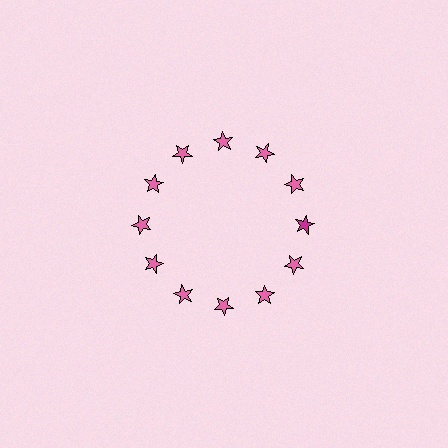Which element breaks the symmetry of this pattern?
The magenta star at roughly the 3 o'clock position breaks the symmetry. All other shapes are pink stars.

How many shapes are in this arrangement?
There are 12 shapes arranged in a ring pattern.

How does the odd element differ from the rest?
It has a different color: magenta instead of pink.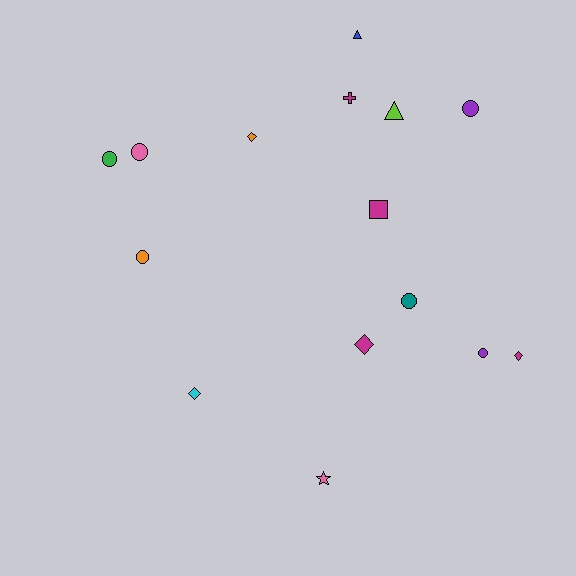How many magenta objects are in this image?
There are 4 magenta objects.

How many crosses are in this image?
There is 1 cross.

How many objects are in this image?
There are 15 objects.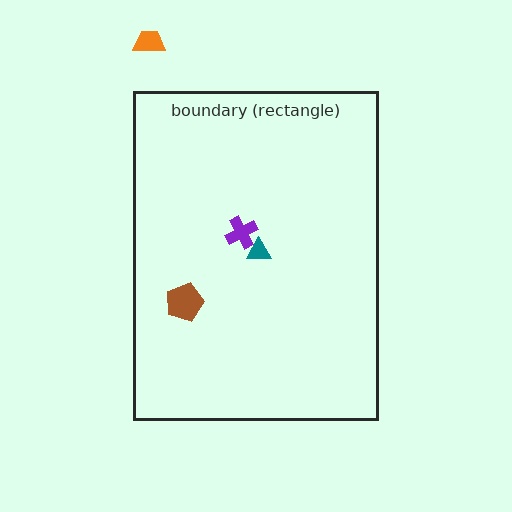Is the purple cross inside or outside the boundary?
Inside.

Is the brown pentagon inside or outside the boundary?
Inside.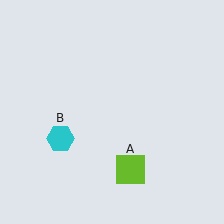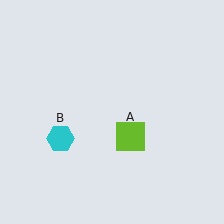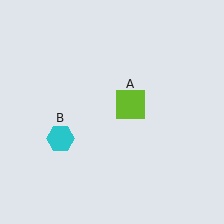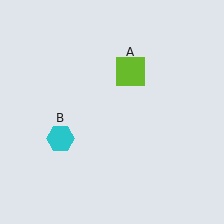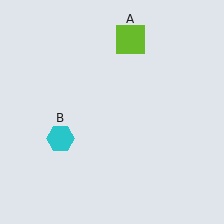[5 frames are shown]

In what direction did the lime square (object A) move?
The lime square (object A) moved up.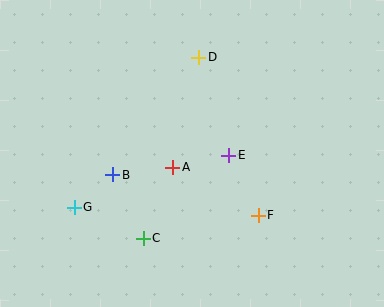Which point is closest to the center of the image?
Point A at (173, 168) is closest to the center.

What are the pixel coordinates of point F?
Point F is at (258, 215).